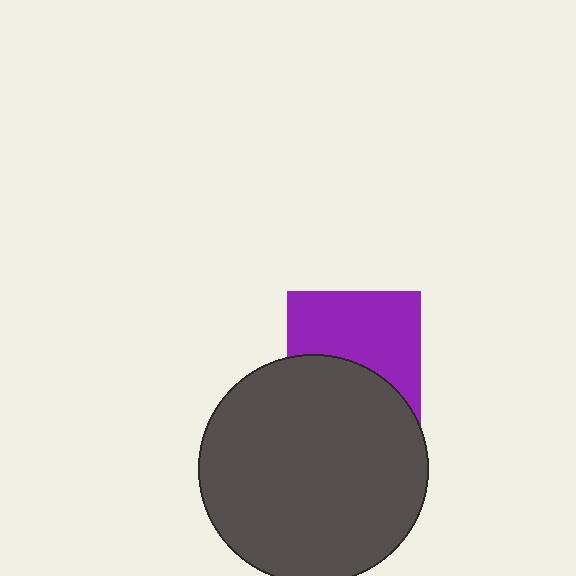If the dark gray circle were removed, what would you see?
You would see the complete purple square.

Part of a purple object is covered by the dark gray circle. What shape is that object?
It is a square.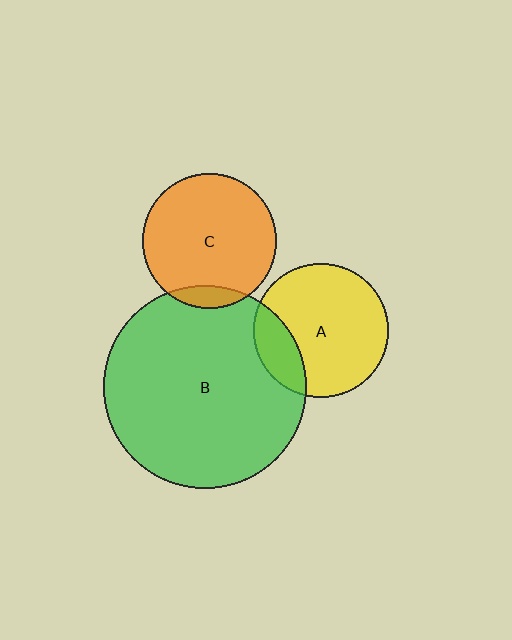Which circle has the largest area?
Circle B (green).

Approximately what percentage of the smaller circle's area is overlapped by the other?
Approximately 20%.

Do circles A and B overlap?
Yes.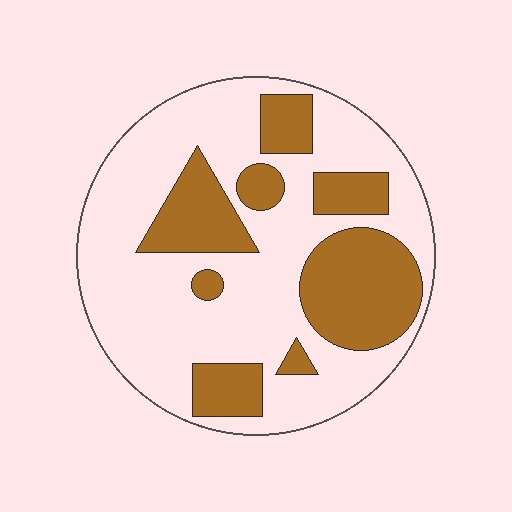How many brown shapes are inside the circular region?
8.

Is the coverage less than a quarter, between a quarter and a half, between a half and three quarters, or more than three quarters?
Between a quarter and a half.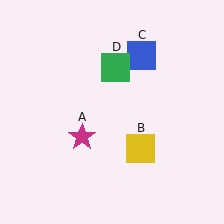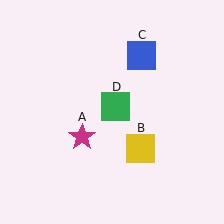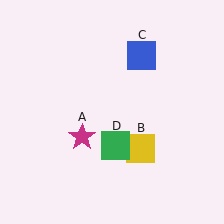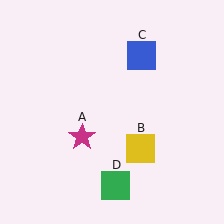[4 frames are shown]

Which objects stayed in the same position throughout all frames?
Magenta star (object A) and yellow square (object B) and blue square (object C) remained stationary.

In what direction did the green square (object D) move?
The green square (object D) moved down.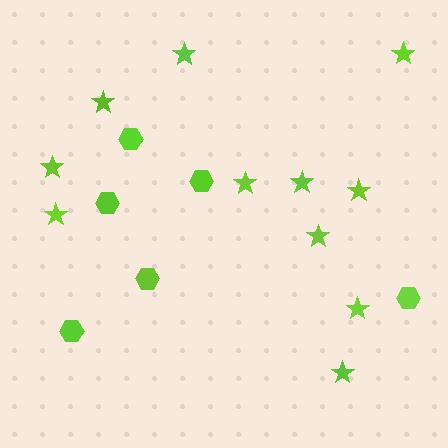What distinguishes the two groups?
There are 2 groups: one group of stars (11) and one group of hexagons (6).